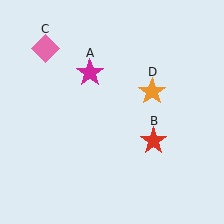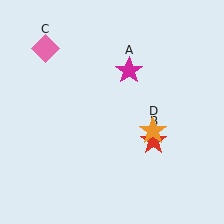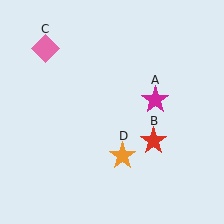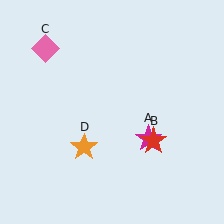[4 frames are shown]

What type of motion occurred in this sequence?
The magenta star (object A), orange star (object D) rotated clockwise around the center of the scene.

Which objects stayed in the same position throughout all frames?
Red star (object B) and pink diamond (object C) remained stationary.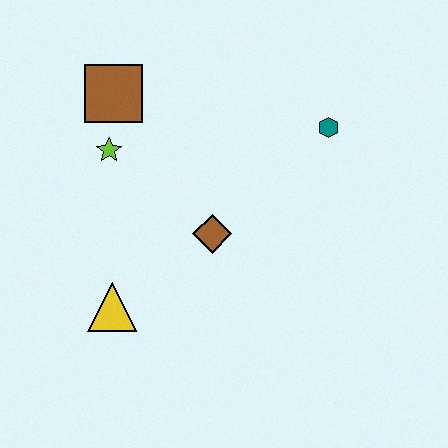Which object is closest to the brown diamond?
The yellow triangle is closest to the brown diamond.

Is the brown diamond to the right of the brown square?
Yes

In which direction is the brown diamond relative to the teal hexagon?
The brown diamond is to the left of the teal hexagon.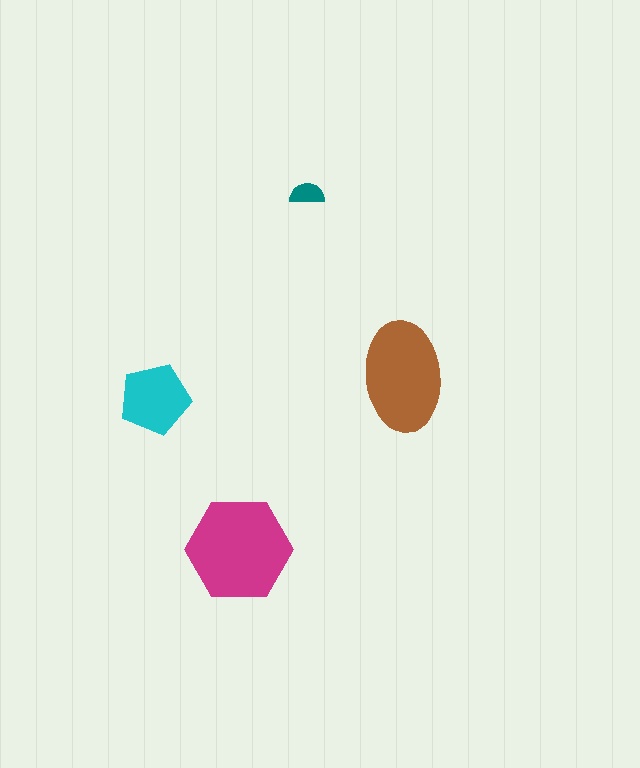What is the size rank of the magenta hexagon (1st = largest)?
1st.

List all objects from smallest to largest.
The teal semicircle, the cyan pentagon, the brown ellipse, the magenta hexagon.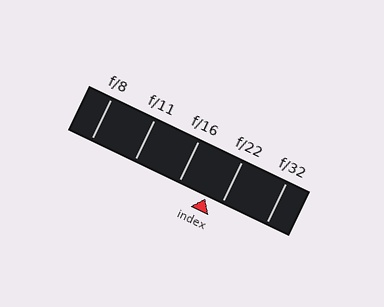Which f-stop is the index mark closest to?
The index mark is closest to f/22.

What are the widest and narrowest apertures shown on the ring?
The widest aperture shown is f/8 and the narrowest is f/32.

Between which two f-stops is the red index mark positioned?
The index mark is between f/16 and f/22.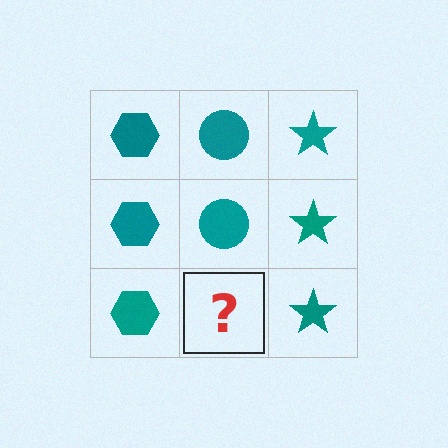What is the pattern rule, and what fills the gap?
The rule is that each column has a consistent shape. The gap should be filled with a teal circle.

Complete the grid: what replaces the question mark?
The question mark should be replaced with a teal circle.